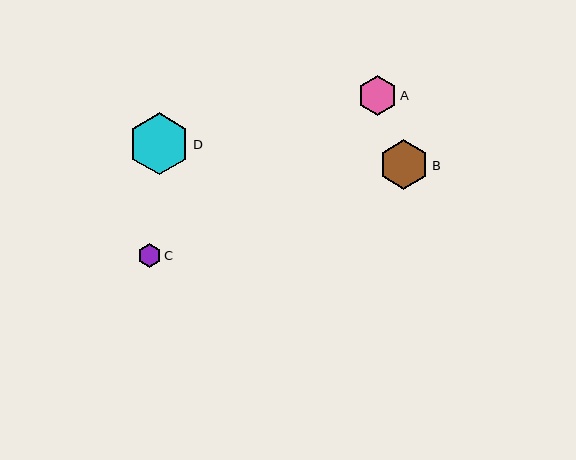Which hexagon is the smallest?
Hexagon C is the smallest with a size of approximately 24 pixels.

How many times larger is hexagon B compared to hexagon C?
Hexagon B is approximately 2.1 times the size of hexagon C.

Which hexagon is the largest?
Hexagon D is the largest with a size of approximately 62 pixels.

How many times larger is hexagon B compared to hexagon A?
Hexagon B is approximately 1.2 times the size of hexagon A.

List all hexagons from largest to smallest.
From largest to smallest: D, B, A, C.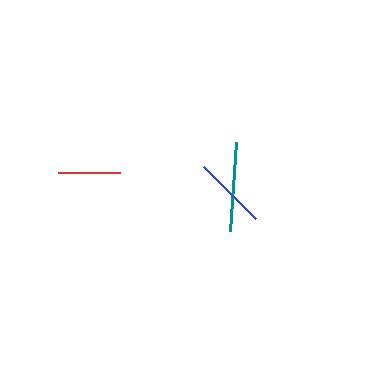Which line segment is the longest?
The teal line is the longest at approximately 89 pixels.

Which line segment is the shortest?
The red line is the shortest at approximately 62 pixels.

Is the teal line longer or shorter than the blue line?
The teal line is longer than the blue line.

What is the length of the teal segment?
The teal segment is approximately 89 pixels long.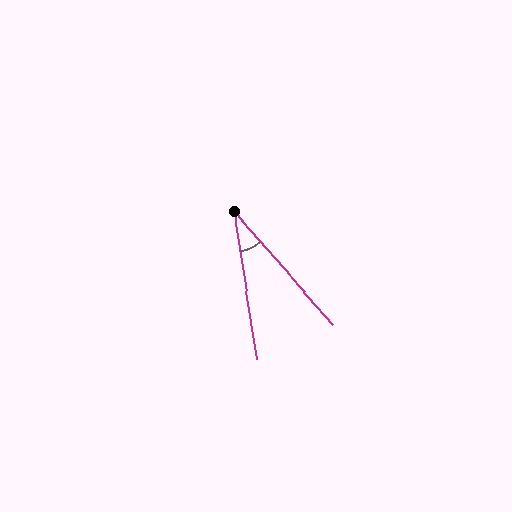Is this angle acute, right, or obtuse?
It is acute.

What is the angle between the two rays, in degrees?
Approximately 32 degrees.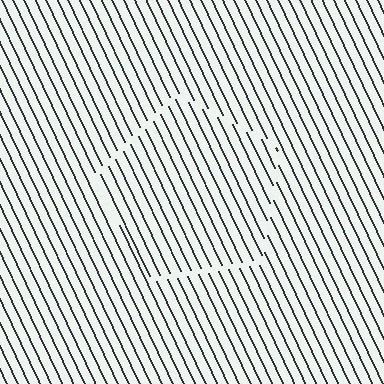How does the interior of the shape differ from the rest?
The interior of the shape contains the same grating, shifted by half a period — the contour is defined by the phase discontinuity where line-ends from the inner and outer gratings abut.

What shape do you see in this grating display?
An illusory pentagon. The interior of the shape contains the same grating, shifted by half a period — the contour is defined by the phase discontinuity where line-ends from the inner and outer gratings abut.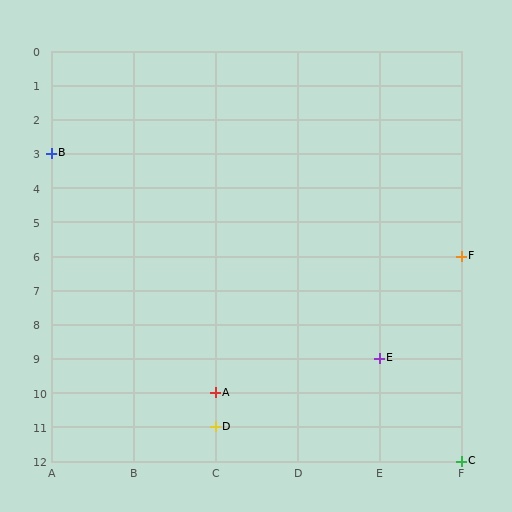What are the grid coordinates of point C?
Point C is at grid coordinates (F, 12).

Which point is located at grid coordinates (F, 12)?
Point C is at (F, 12).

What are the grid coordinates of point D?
Point D is at grid coordinates (C, 11).